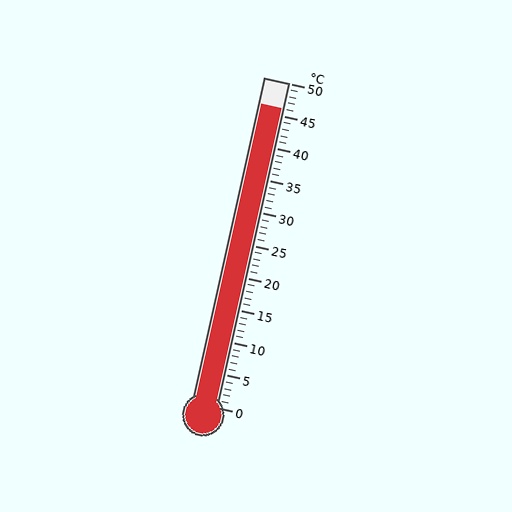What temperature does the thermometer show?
The thermometer shows approximately 46°C.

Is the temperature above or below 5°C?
The temperature is above 5°C.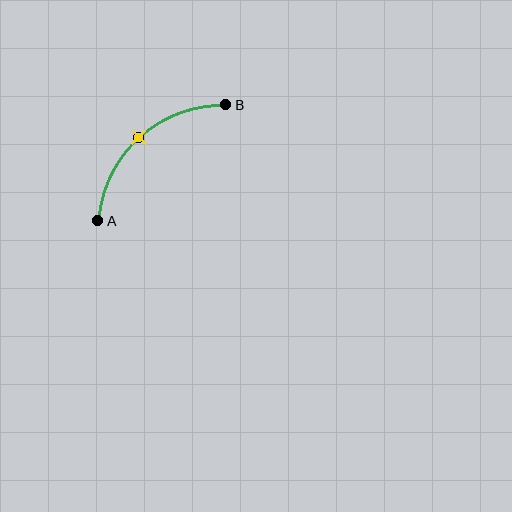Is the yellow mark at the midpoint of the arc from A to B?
Yes. The yellow mark lies on the arc at equal arc-length from both A and B — it is the arc midpoint.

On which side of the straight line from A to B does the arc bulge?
The arc bulges above and to the left of the straight line connecting A and B.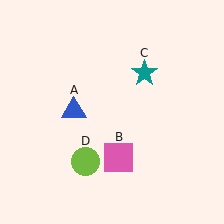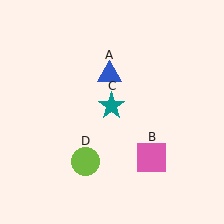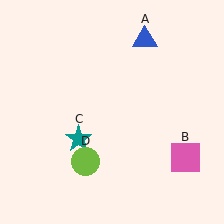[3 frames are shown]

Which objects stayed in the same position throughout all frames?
Lime circle (object D) remained stationary.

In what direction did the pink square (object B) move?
The pink square (object B) moved right.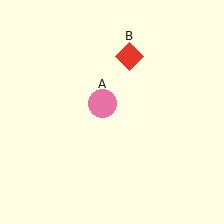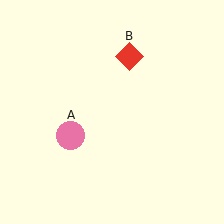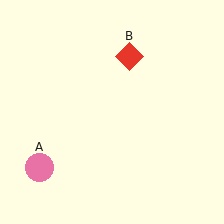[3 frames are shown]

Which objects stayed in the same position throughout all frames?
Red diamond (object B) remained stationary.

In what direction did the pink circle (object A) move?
The pink circle (object A) moved down and to the left.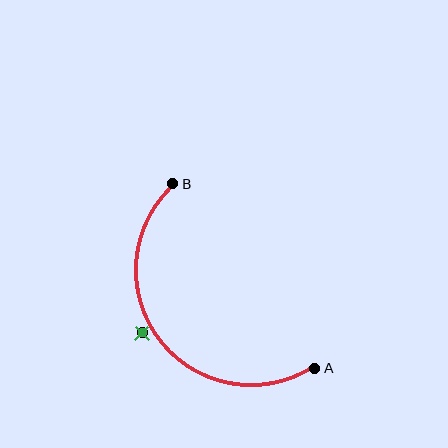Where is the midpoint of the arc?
The arc midpoint is the point on the curve farthest from the straight line joining A and B. It sits below and to the left of that line.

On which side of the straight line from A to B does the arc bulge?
The arc bulges below and to the left of the straight line connecting A and B.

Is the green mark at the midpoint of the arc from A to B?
No — the green mark does not lie on the arc at all. It sits slightly outside the curve.